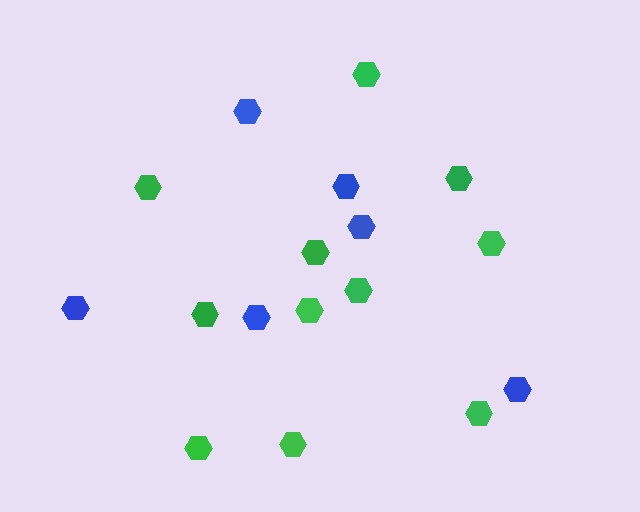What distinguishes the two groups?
There are 2 groups: one group of blue hexagons (6) and one group of green hexagons (11).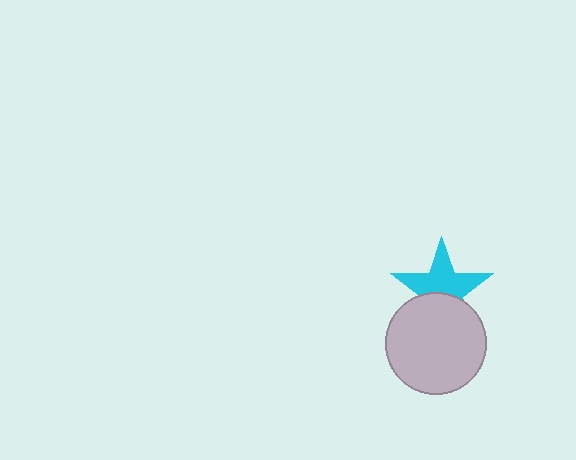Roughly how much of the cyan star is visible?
About half of it is visible (roughly 59%).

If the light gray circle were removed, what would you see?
You would see the complete cyan star.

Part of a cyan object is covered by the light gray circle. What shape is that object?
It is a star.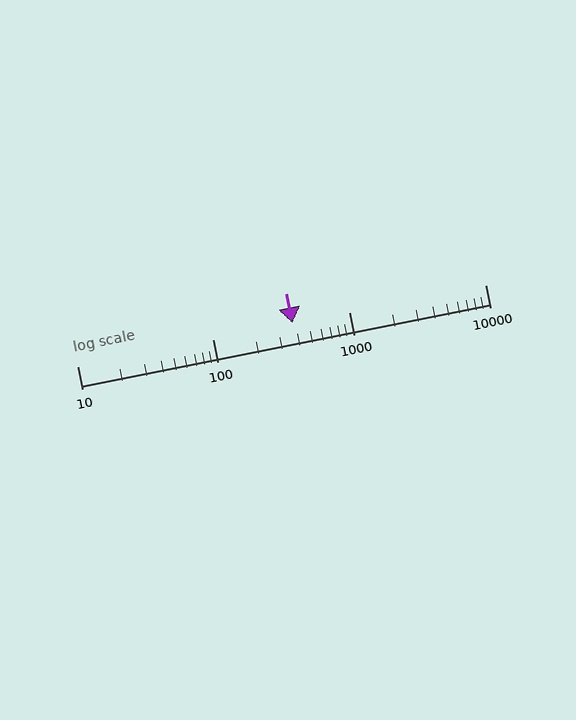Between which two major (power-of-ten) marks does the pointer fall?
The pointer is between 100 and 1000.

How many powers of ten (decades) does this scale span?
The scale spans 3 decades, from 10 to 10000.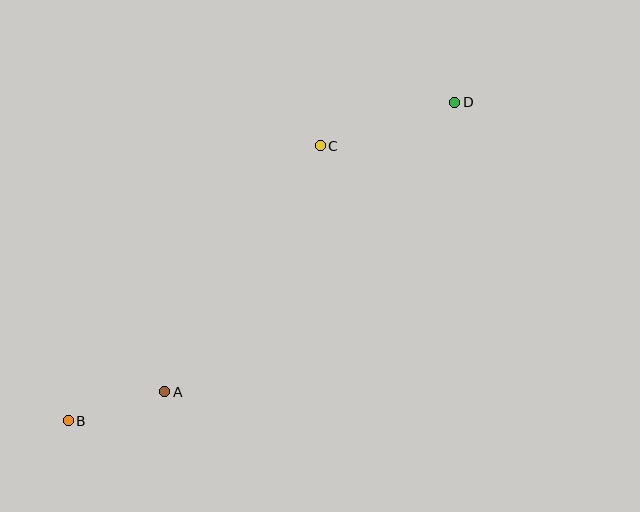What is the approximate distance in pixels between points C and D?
The distance between C and D is approximately 142 pixels.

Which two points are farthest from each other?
Points B and D are farthest from each other.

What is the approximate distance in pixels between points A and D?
The distance between A and D is approximately 410 pixels.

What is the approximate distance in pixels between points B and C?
The distance between B and C is approximately 373 pixels.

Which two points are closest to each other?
Points A and B are closest to each other.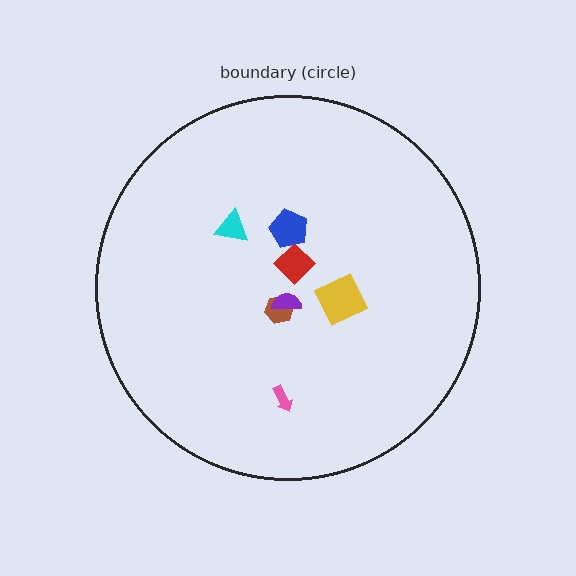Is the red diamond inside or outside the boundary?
Inside.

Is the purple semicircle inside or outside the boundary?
Inside.